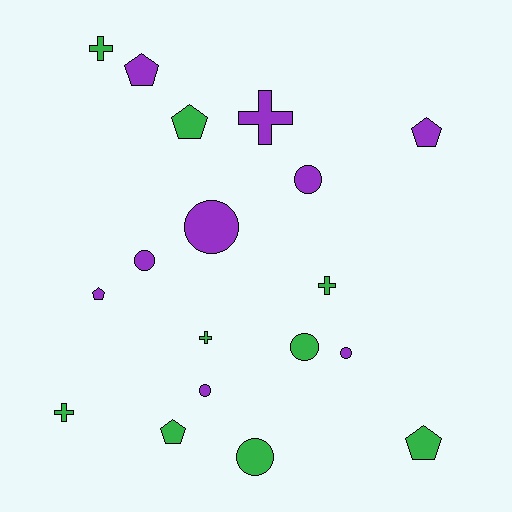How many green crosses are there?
There are 4 green crosses.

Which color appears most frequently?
Purple, with 9 objects.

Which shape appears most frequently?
Circle, with 7 objects.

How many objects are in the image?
There are 18 objects.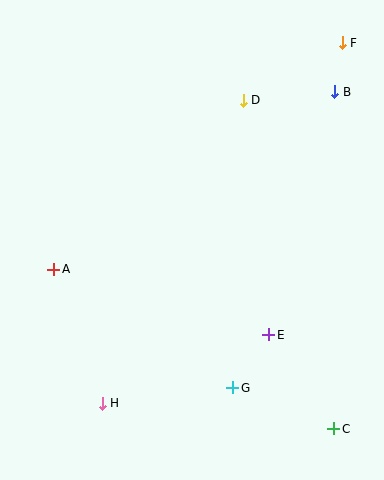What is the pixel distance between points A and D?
The distance between A and D is 254 pixels.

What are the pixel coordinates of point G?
Point G is at (233, 388).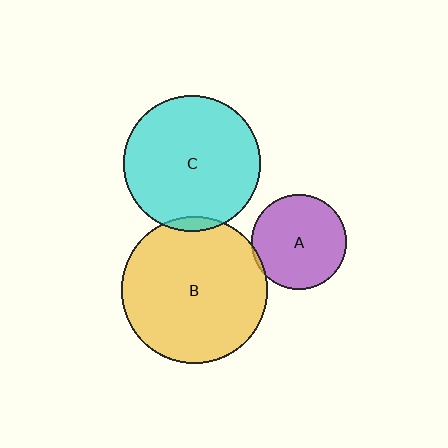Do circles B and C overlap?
Yes.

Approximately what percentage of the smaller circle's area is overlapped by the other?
Approximately 5%.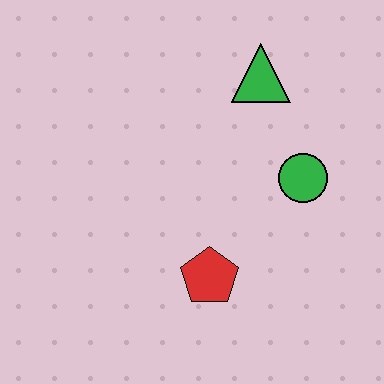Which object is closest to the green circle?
The green triangle is closest to the green circle.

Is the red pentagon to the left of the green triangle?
Yes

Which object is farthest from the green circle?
The red pentagon is farthest from the green circle.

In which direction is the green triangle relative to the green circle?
The green triangle is above the green circle.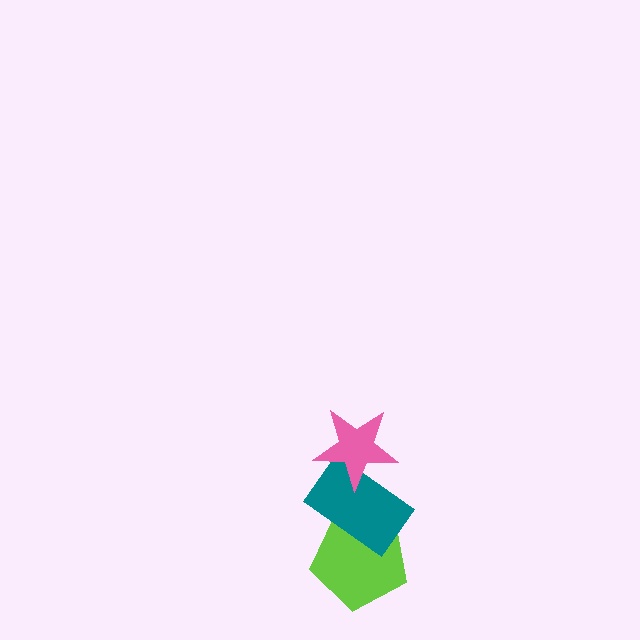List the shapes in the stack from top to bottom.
From top to bottom: the pink star, the teal rectangle, the lime pentagon.